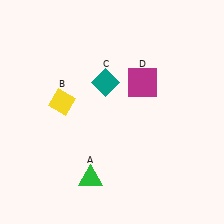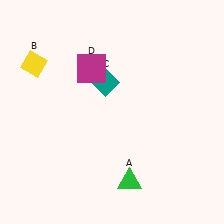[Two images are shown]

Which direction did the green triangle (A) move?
The green triangle (A) moved right.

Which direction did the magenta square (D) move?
The magenta square (D) moved left.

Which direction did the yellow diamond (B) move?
The yellow diamond (B) moved up.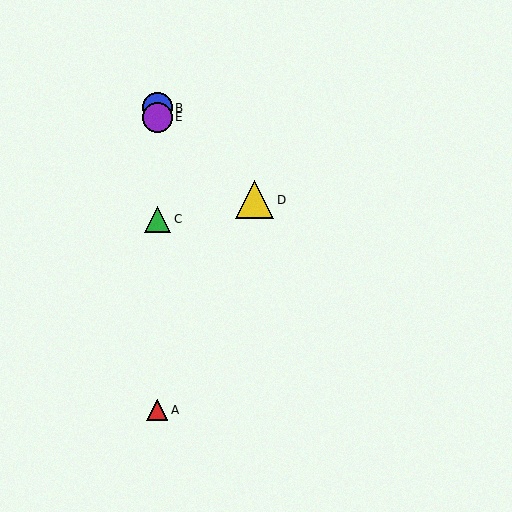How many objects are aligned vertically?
4 objects (A, B, C, E) are aligned vertically.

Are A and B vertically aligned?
Yes, both are at x≈157.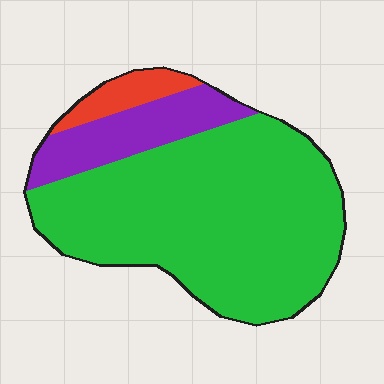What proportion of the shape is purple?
Purple takes up between a sixth and a third of the shape.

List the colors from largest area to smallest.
From largest to smallest: green, purple, red.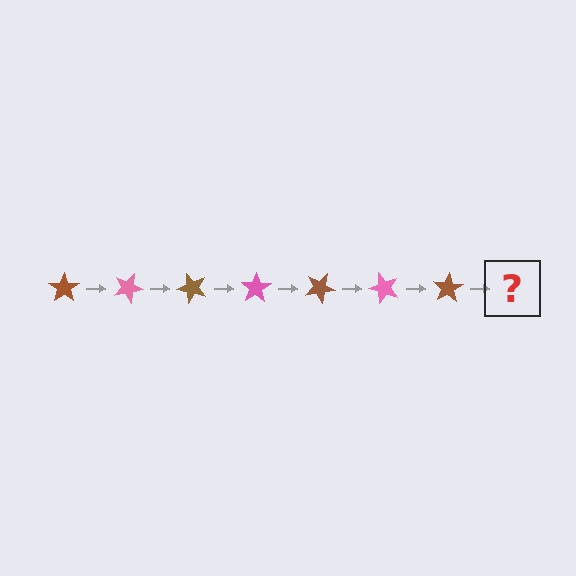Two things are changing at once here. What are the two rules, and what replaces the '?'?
The two rules are that it rotates 25 degrees each step and the color cycles through brown and pink. The '?' should be a pink star, rotated 175 degrees from the start.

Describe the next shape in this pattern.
It should be a pink star, rotated 175 degrees from the start.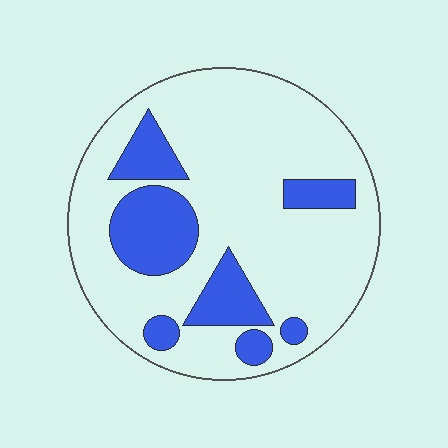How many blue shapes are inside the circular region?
7.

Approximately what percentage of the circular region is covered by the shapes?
Approximately 25%.